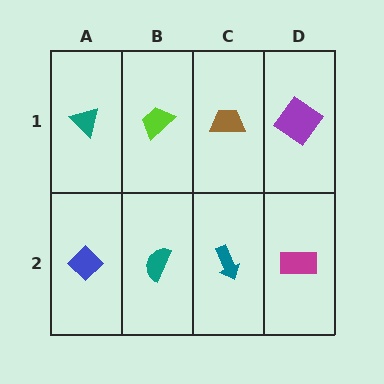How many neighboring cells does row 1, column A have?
2.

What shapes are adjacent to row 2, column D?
A purple diamond (row 1, column D), a teal arrow (row 2, column C).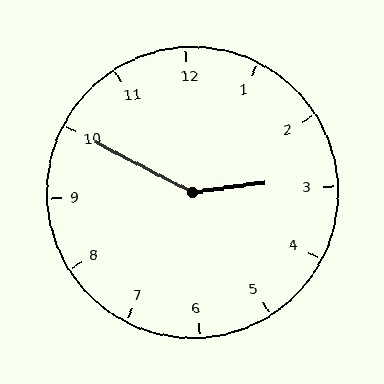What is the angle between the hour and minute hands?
Approximately 145 degrees.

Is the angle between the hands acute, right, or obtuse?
It is obtuse.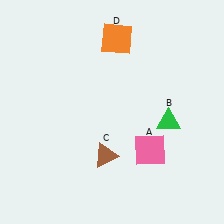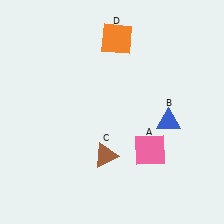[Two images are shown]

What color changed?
The triangle (B) changed from green in Image 1 to blue in Image 2.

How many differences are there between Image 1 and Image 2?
There is 1 difference between the two images.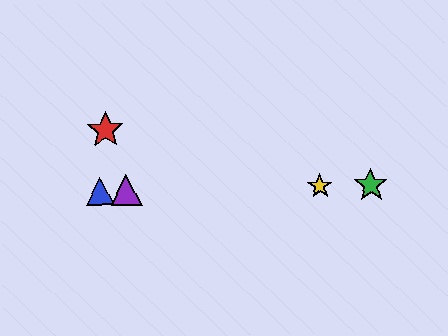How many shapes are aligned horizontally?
4 shapes (the blue triangle, the green star, the yellow star, the purple triangle) are aligned horizontally.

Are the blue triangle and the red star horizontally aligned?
No, the blue triangle is at y≈191 and the red star is at y≈130.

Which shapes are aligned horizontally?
The blue triangle, the green star, the yellow star, the purple triangle are aligned horizontally.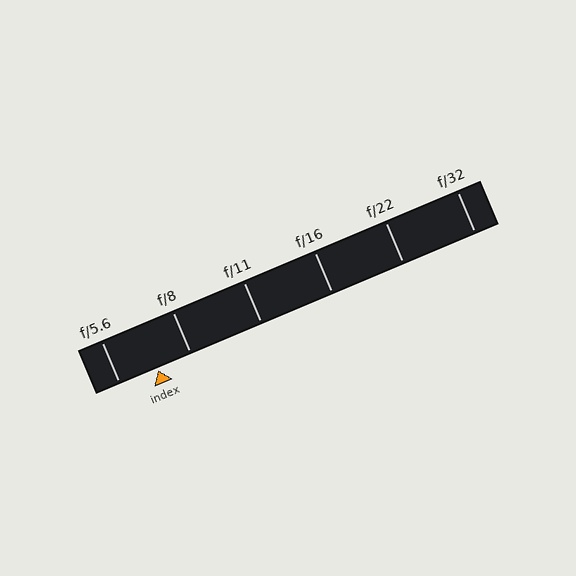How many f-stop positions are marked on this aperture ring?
There are 6 f-stop positions marked.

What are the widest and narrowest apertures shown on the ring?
The widest aperture shown is f/5.6 and the narrowest is f/32.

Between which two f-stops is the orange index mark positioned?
The index mark is between f/5.6 and f/8.